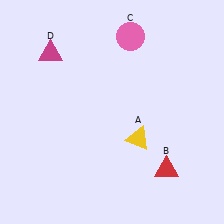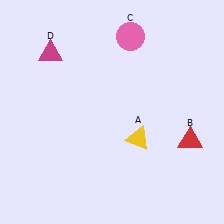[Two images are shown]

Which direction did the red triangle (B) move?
The red triangle (B) moved up.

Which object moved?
The red triangle (B) moved up.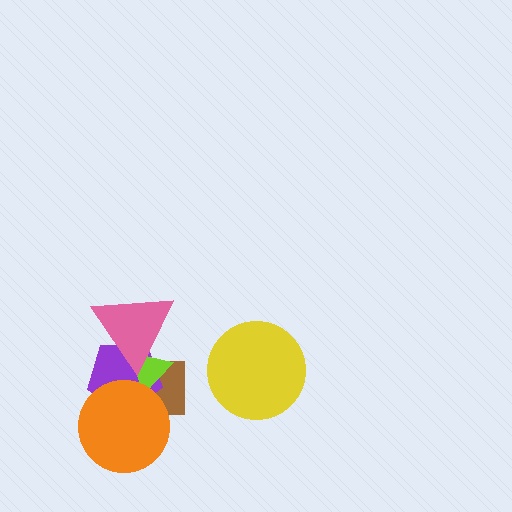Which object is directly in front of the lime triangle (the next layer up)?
The pink triangle is directly in front of the lime triangle.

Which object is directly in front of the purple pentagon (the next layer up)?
The lime triangle is directly in front of the purple pentagon.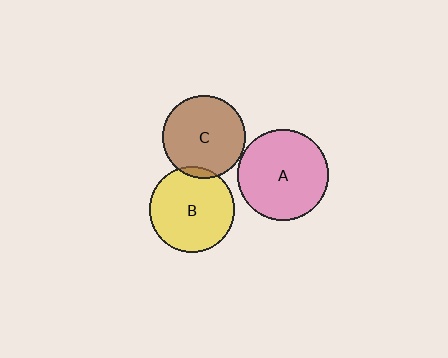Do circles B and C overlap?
Yes.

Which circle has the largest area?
Circle A (pink).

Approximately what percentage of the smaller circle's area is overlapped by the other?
Approximately 5%.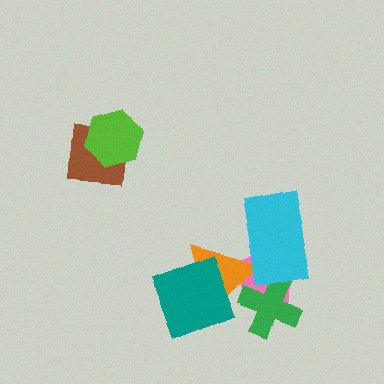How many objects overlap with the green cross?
2 objects overlap with the green cross.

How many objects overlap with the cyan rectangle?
2 objects overlap with the cyan rectangle.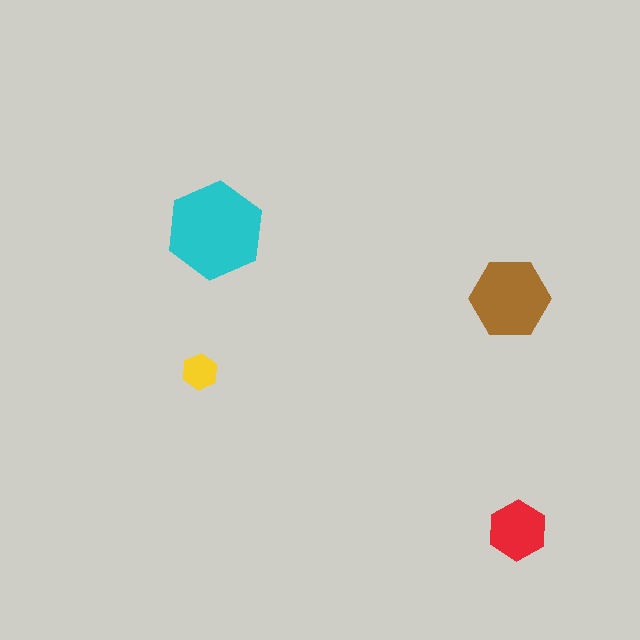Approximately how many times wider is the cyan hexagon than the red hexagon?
About 1.5 times wider.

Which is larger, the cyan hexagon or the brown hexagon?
The cyan one.